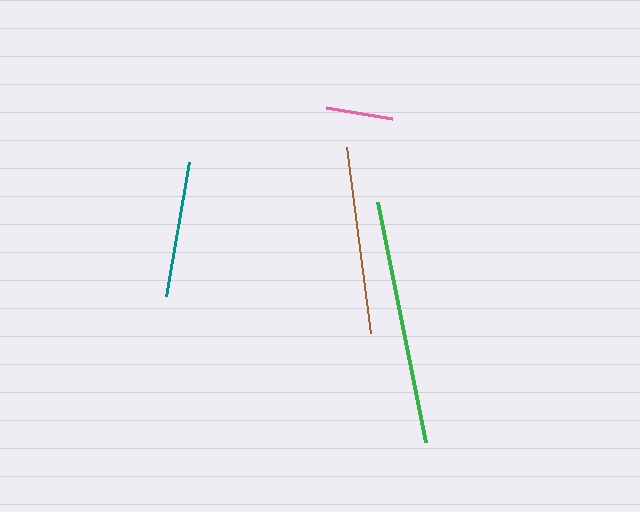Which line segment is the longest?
The green line is the longest at approximately 245 pixels.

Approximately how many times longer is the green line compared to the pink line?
The green line is approximately 3.6 times the length of the pink line.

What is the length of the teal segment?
The teal segment is approximately 136 pixels long.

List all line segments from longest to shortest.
From longest to shortest: green, brown, teal, pink.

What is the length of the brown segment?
The brown segment is approximately 188 pixels long.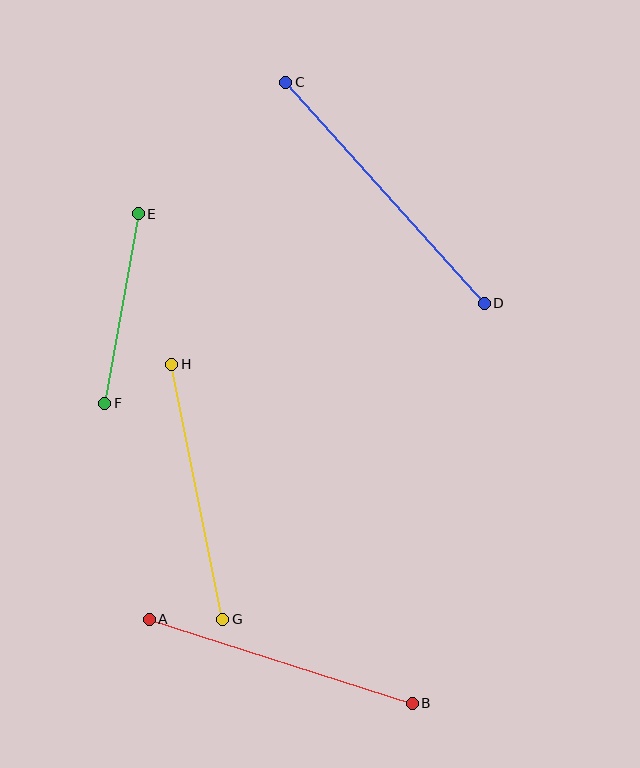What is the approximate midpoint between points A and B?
The midpoint is at approximately (281, 661) pixels.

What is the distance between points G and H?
The distance is approximately 260 pixels.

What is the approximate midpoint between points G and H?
The midpoint is at approximately (197, 492) pixels.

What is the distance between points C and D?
The distance is approximately 297 pixels.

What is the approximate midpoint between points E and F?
The midpoint is at approximately (121, 309) pixels.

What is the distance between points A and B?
The distance is approximately 276 pixels.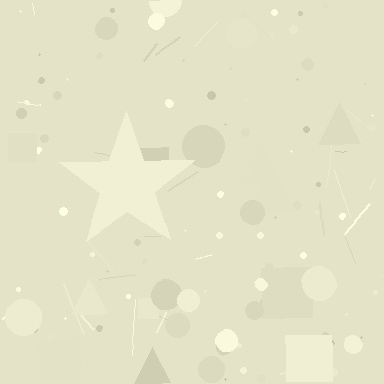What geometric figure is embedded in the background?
A star is embedded in the background.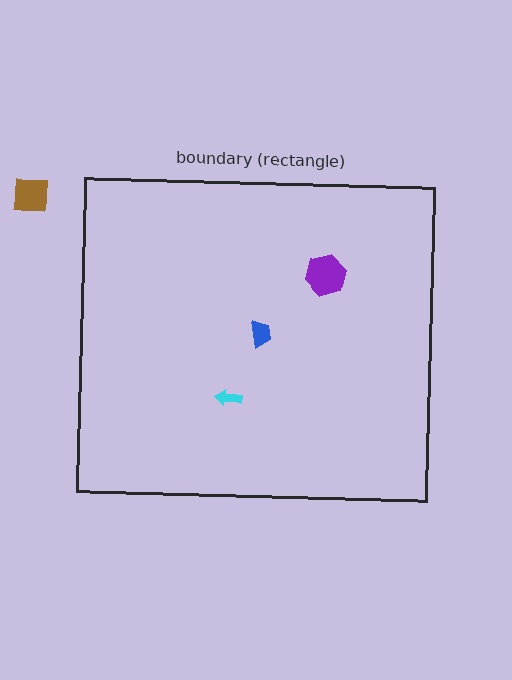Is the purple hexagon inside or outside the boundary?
Inside.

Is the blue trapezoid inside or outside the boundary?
Inside.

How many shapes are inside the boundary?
3 inside, 1 outside.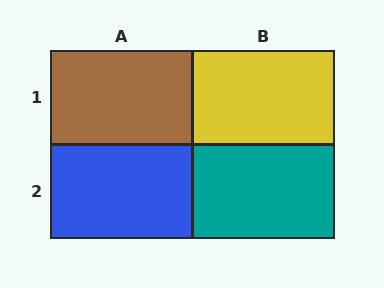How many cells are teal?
1 cell is teal.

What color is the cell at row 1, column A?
Brown.